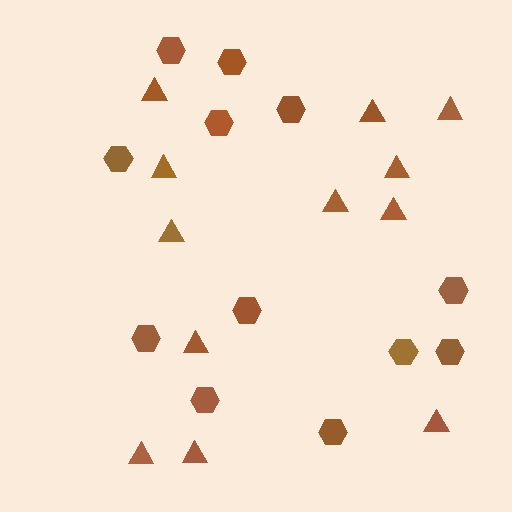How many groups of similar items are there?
There are 2 groups: one group of triangles (12) and one group of hexagons (12).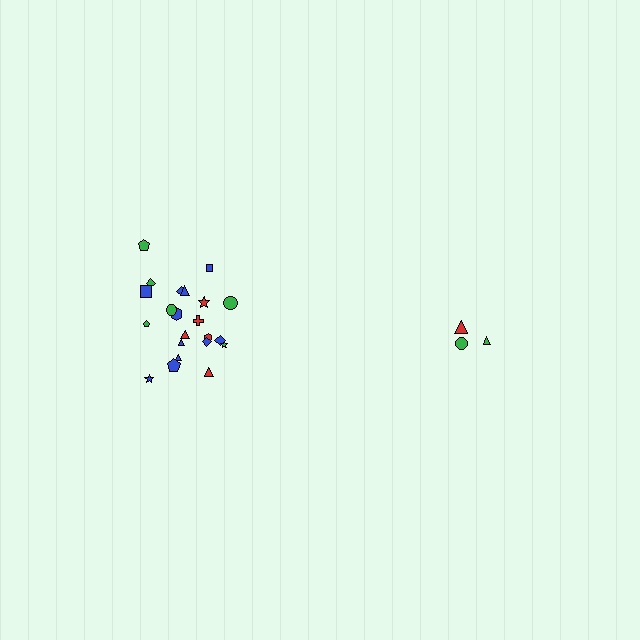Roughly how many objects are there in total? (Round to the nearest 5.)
Roughly 25 objects in total.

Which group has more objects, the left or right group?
The left group.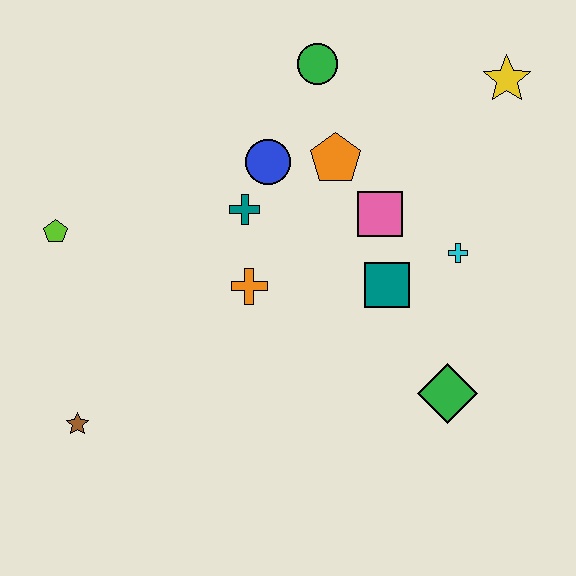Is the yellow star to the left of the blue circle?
No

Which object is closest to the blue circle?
The teal cross is closest to the blue circle.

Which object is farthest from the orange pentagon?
The brown star is farthest from the orange pentagon.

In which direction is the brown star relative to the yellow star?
The brown star is to the left of the yellow star.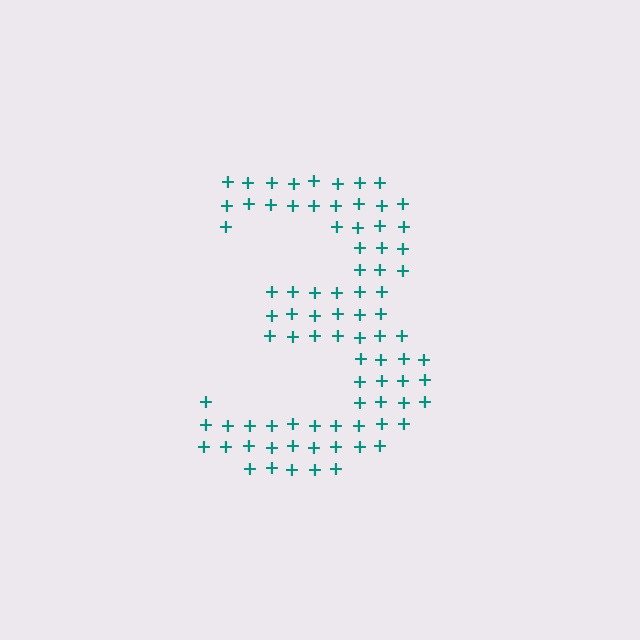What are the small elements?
The small elements are plus signs.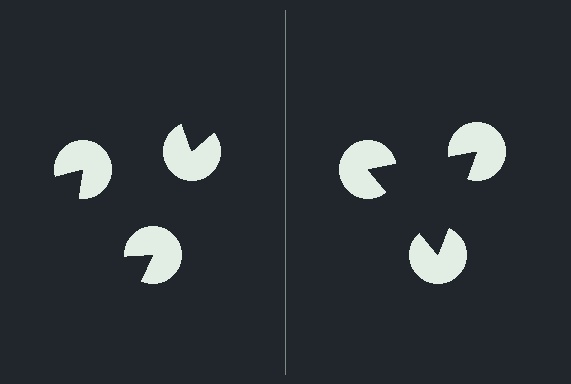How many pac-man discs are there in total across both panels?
6 — 3 on each side.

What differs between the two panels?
The pac-man discs are positioned identically on both sides; only the wedge orientations differ. On the right they align to a triangle; on the left they are misaligned.